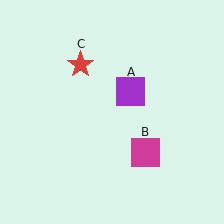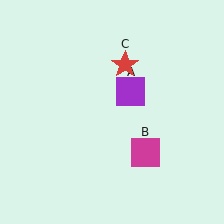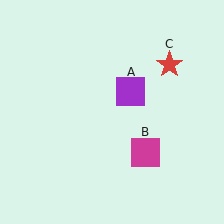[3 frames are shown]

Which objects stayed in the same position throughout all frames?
Purple square (object A) and magenta square (object B) remained stationary.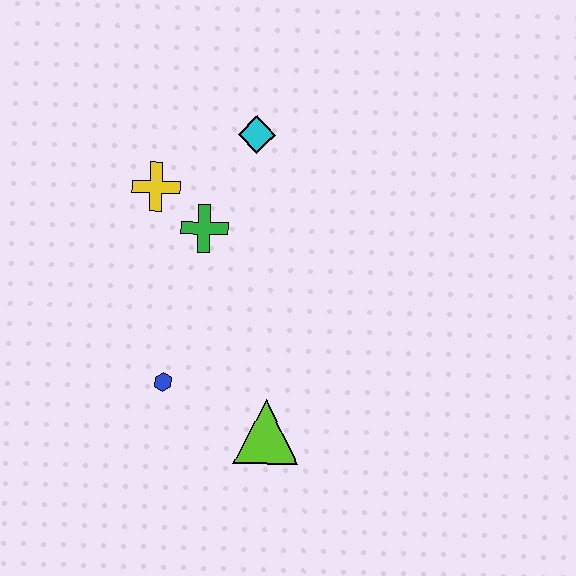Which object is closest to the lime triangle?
The blue hexagon is closest to the lime triangle.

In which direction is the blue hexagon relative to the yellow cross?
The blue hexagon is below the yellow cross.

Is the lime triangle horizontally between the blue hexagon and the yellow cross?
No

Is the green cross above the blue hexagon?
Yes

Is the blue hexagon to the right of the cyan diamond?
No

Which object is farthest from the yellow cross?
The lime triangle is farthest from the yellow cross.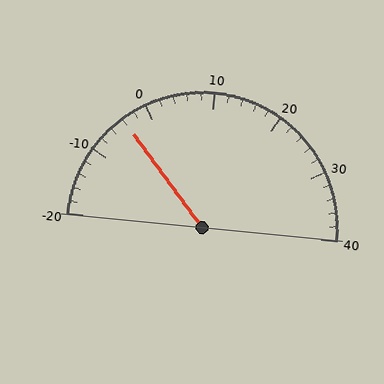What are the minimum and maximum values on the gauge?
The gauge ranges from -20 to 40.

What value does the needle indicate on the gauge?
The needle indicates approximately -4.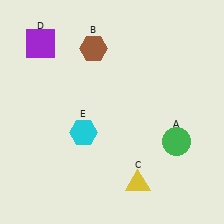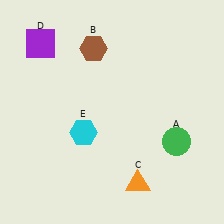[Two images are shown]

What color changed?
The triangle (C) changed from yellow in Image 1 to orange in Image 2.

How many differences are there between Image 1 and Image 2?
There is 1 difference between the two images.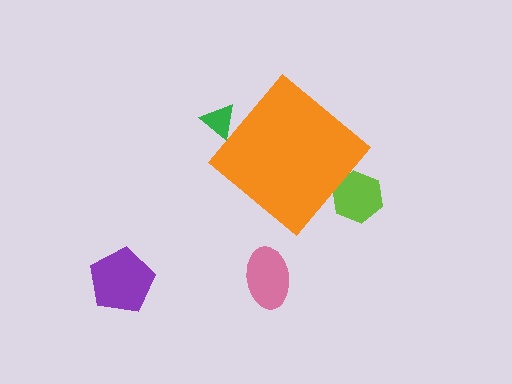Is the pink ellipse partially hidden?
No, the pink ellipse is fully visible.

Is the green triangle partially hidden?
Yes, the green triangle is partially hidden behind the orange diamond.